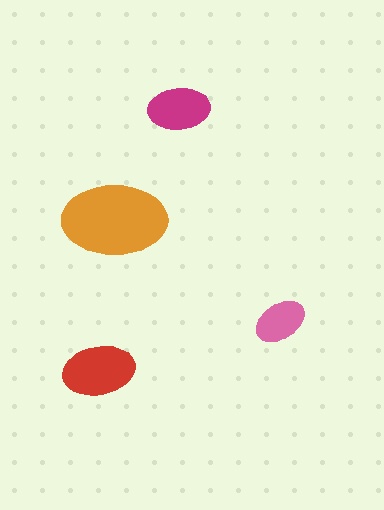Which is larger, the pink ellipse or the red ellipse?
The red one.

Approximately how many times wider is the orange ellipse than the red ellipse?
About 1.5 times wider.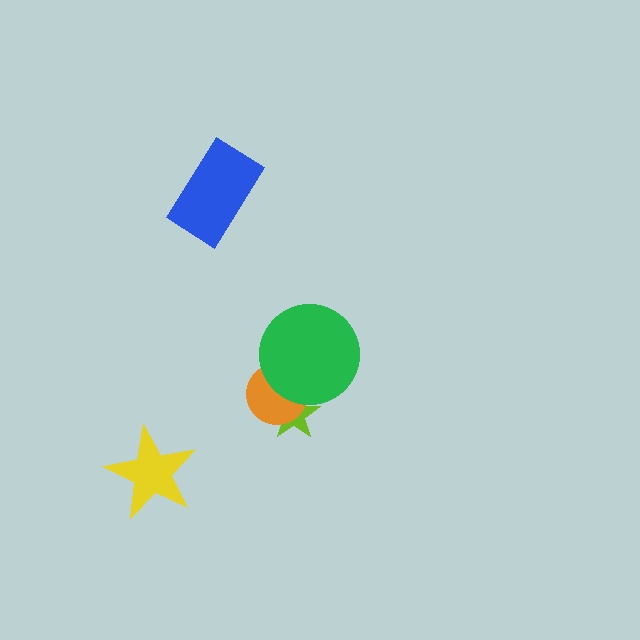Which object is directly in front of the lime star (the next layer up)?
The orange circle is directly in front of the lime star.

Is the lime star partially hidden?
Yes, it is partially covered by another shape.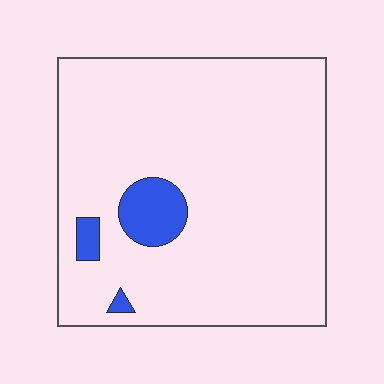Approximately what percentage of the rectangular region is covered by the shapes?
Approximately 5%.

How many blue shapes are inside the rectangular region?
3.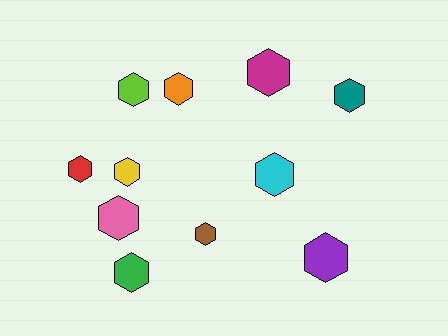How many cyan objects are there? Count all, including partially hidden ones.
There is 1 cyan object.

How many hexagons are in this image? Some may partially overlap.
There are 11 hexagons.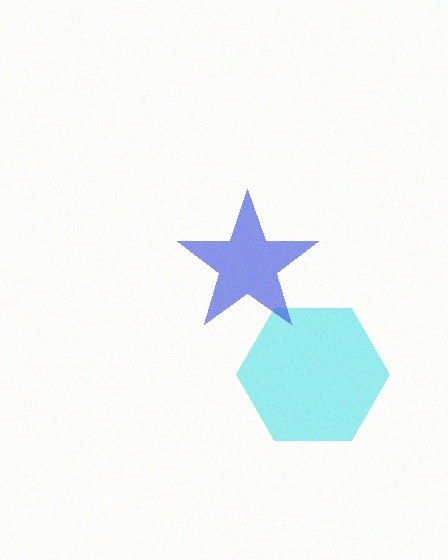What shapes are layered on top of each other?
The layered shapes are: a cyan hexagon, a blue star.